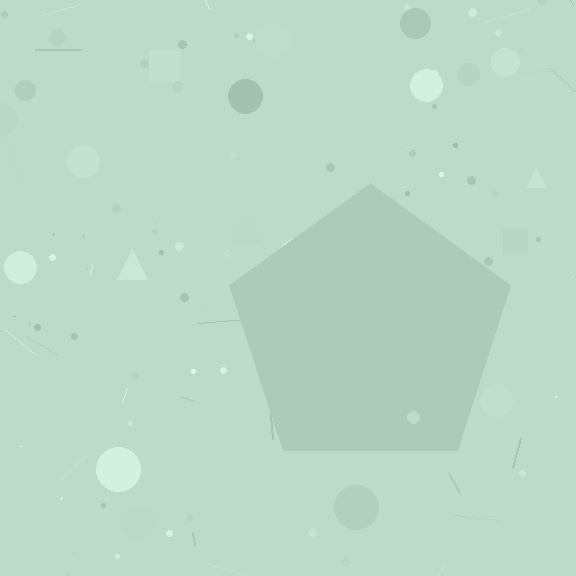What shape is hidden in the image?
A pentagon is hidden in the image.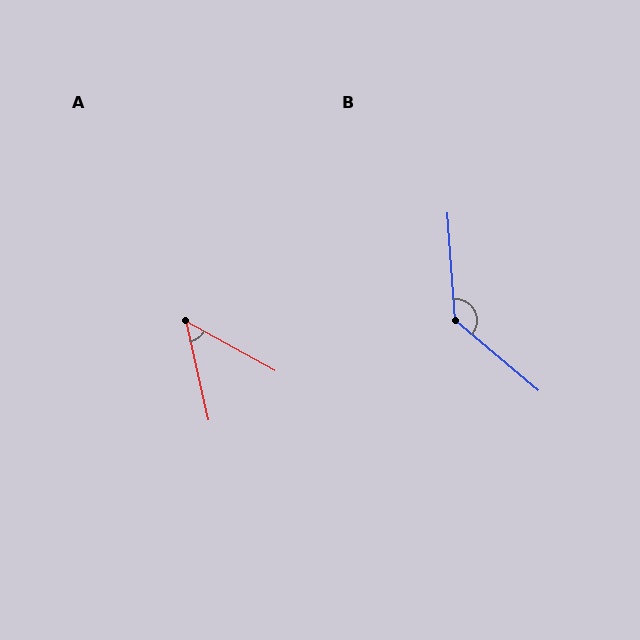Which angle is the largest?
B, at approximately 134 degrees.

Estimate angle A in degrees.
Approximately 49 degrees.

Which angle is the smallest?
A, at approximately 49 degrees.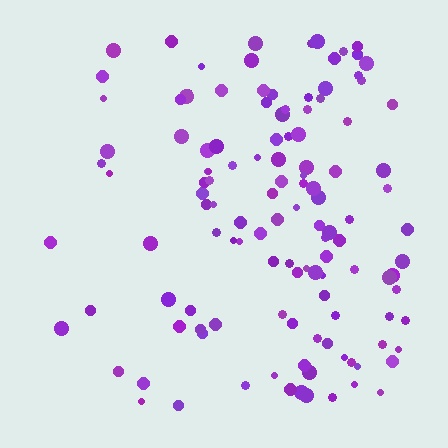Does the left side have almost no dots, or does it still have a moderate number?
Still a moderate number, just noticeably fewer than the right.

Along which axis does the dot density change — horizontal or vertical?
Horizontal.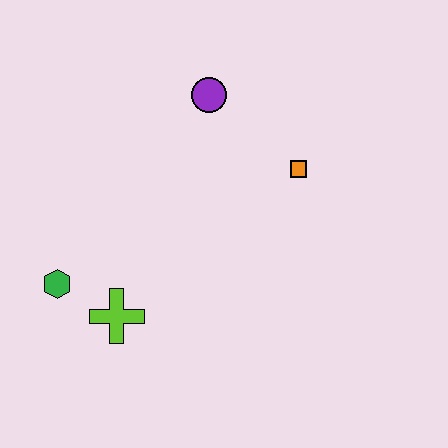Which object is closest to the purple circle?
The orange square is closest to the purple circle.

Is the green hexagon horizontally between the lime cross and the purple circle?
No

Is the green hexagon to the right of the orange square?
No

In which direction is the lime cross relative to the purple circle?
The lime cross is below the purple circle.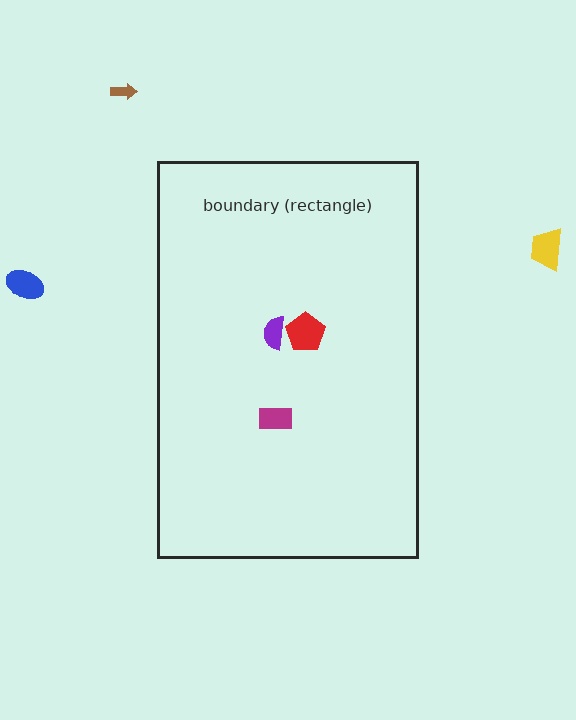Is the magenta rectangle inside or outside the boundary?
Inside.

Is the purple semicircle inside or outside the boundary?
Inside.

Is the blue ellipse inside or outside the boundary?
Outside.